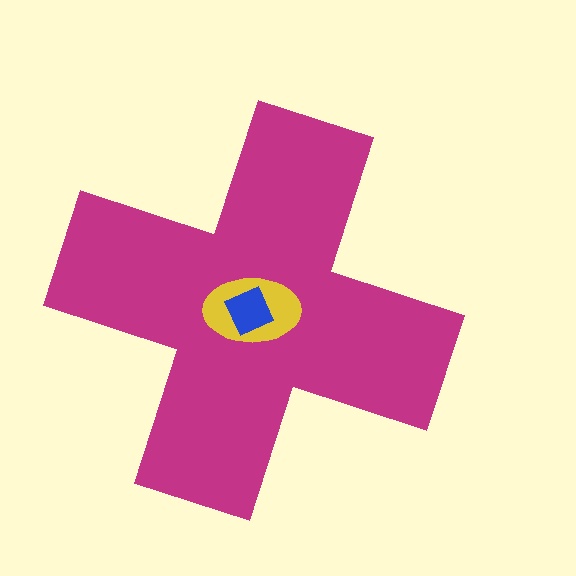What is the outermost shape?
The magenta cross.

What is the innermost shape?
The blue square.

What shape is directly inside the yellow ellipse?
The blue square.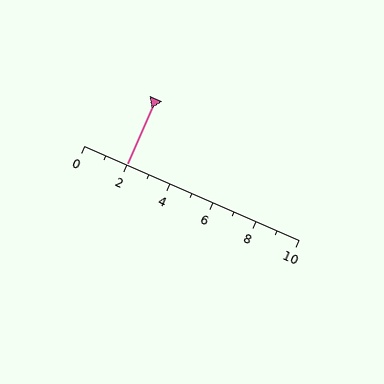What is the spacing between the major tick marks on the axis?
The major ticks are spaced 2 apart.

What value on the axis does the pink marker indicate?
The marker indicates approximately 2.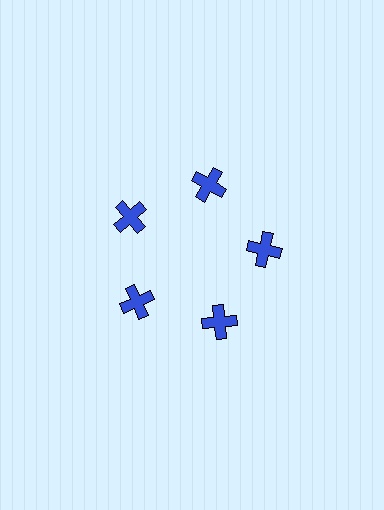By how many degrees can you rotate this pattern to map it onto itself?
The pattern maps onto itself every 72 degrees of rotation.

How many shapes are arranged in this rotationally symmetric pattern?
There are 5 shapes, arranged in 5 groups of 1.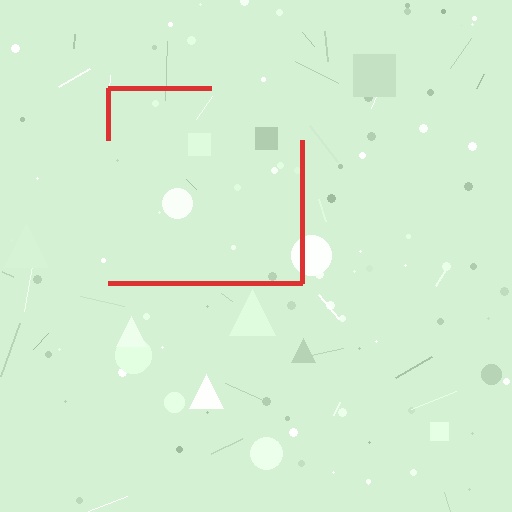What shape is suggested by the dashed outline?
The dashed outline suggests a square.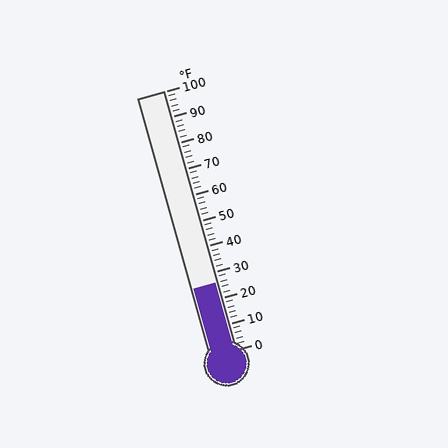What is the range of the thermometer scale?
The thermometer scale ranges from 0°F to 100°F.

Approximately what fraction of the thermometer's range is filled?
The thermometer is filled to approximately 25% of its range.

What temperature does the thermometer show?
The thermometer shows approximately 26°F.